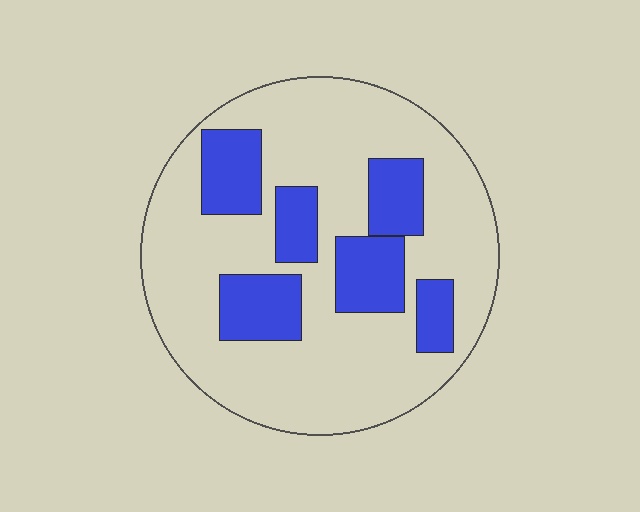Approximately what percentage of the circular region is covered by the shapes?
Approximately 25%.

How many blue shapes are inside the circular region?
6.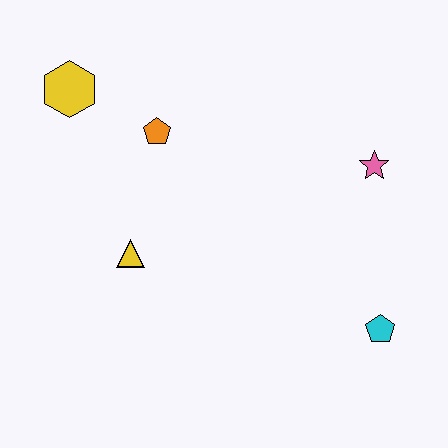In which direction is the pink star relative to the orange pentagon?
The pink star is to the right of the orange pentagon.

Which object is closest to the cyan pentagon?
The pink star is closest to the cyan pentagon.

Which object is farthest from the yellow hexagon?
The cyan pentagon is farthest from the yellow hexagon.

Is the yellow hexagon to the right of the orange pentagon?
No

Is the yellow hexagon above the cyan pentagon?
Yes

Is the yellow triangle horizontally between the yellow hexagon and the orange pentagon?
Yes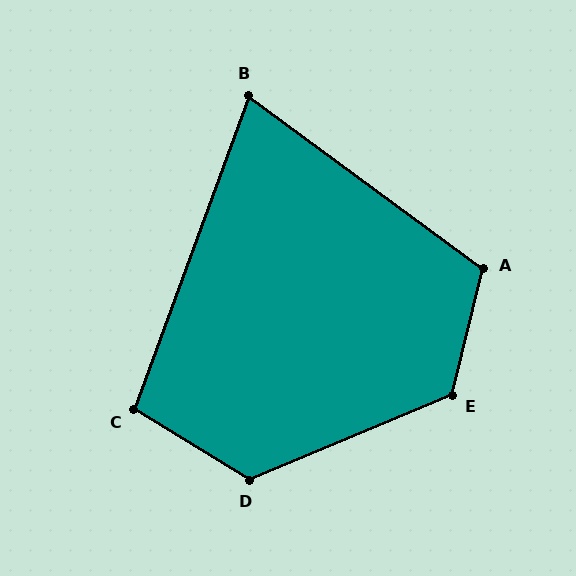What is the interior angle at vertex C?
Approximately 101 degrees (obtuse).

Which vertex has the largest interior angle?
E, at approximately 126 degrees.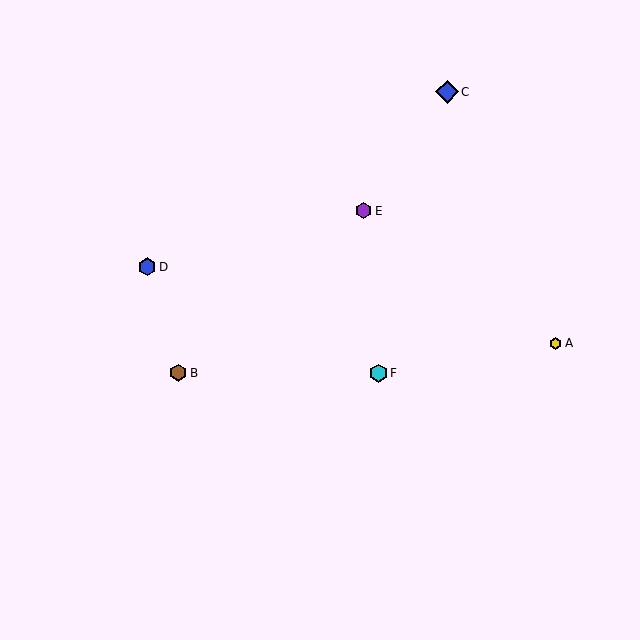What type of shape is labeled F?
Shape F is a cyan hexagon.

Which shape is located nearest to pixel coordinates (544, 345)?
The yellow hexagon (labeled A) at (555, 343) is nearest to that location.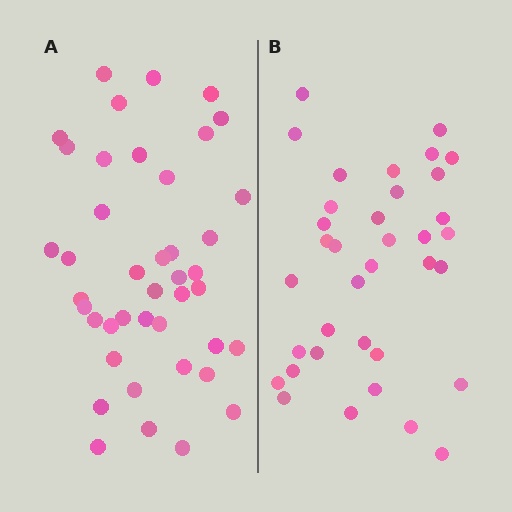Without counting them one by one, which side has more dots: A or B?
Region A (the left region) has more dots.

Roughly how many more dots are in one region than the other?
Region A has about 6 more dots than region B.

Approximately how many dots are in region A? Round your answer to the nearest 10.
About 40 dots. (The exact count is 42, which rounds to 40.)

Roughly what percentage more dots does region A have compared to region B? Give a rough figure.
About 15% more.